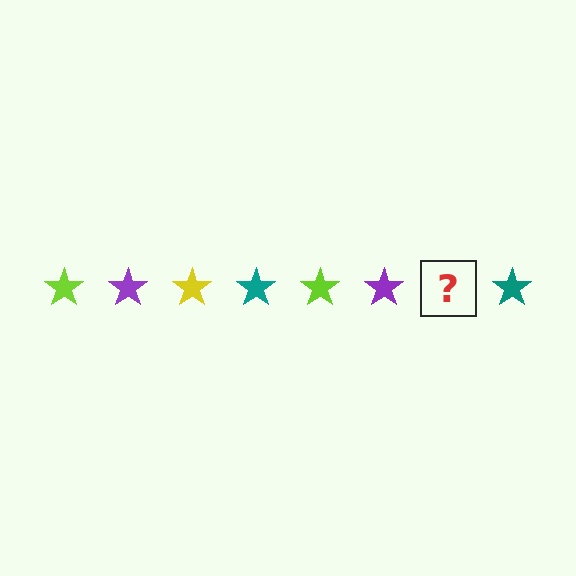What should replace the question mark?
The question mark should be replaced with a yellow star.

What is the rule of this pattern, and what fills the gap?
The rule is that the pattern cycles through lime, purple, yellow, teal stars. The gap should be filled with a yellow star.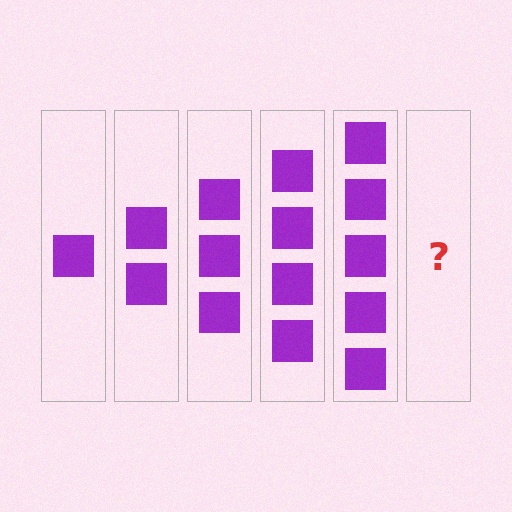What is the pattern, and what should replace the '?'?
The pattern is that each step adds one more square. The '?' should be 6 squares.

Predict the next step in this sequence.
The next step is 6 squares.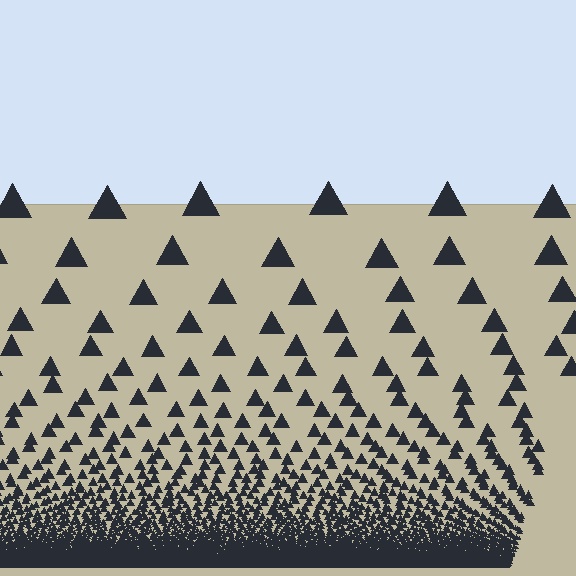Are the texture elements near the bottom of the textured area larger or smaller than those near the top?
Smaller. The gradient is inverted — elements near the bottom are smaller and denser.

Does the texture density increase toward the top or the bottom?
Density increases toward the bottom.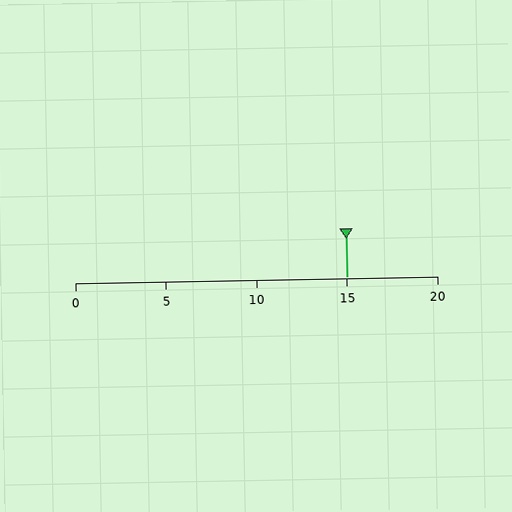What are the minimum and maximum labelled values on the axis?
The axis runs from 0 to 20.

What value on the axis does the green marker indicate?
The marker indicates approximately 15.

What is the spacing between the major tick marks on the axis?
The major ticks are spaced 5 apart.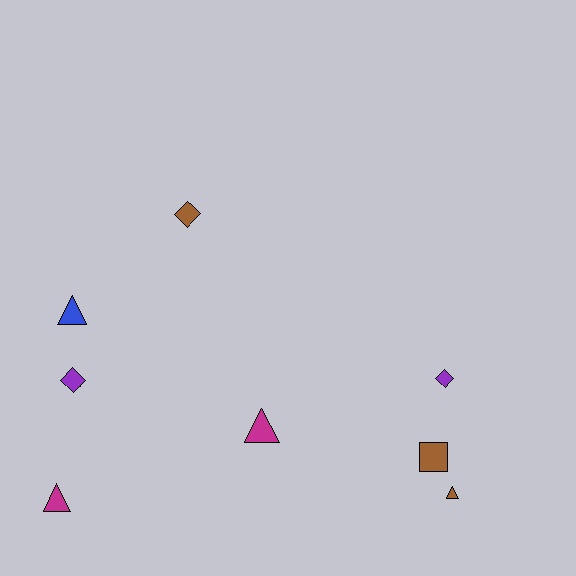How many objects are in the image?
There are 8 objects.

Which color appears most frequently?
Brown, with 3 objects.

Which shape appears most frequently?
Triangle, with 4 objects.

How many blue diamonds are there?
There are no blue diamonds.